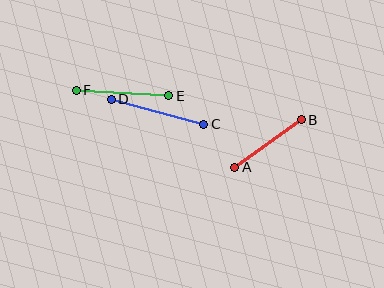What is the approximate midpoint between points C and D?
The midpoint is at approximately (158, 112) pixels.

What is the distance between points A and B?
The distance is approximately 82 pixels.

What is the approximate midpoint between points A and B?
The midpoint is at approximately (268, 143) pixels.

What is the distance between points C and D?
The distance is approximately 96 pixels.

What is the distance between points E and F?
The distance is approximately 93 pixels.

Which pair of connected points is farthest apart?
Points C and D are farthest apart.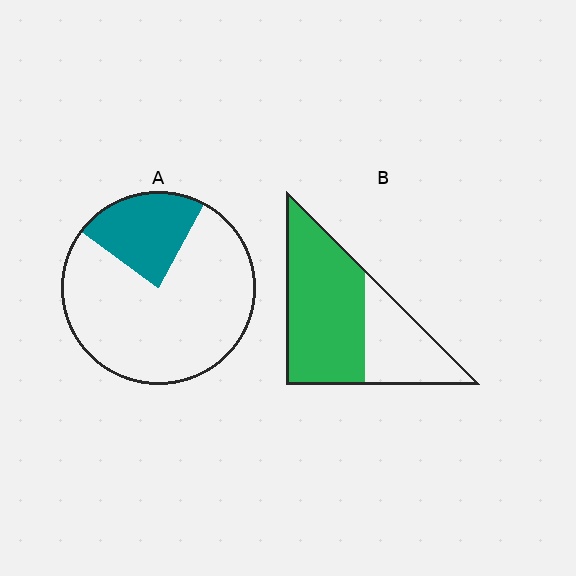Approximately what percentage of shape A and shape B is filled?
A is approximately 25% and B is approximately 65%.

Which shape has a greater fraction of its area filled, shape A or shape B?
Shape B.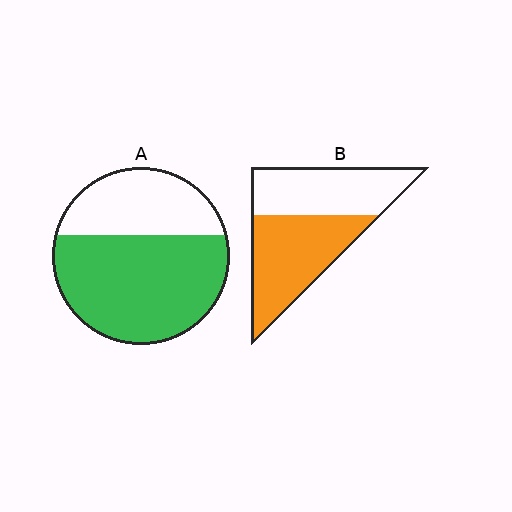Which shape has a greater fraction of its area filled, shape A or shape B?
Shape A.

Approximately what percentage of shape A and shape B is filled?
A is approximately 65% and B is approximately 55%.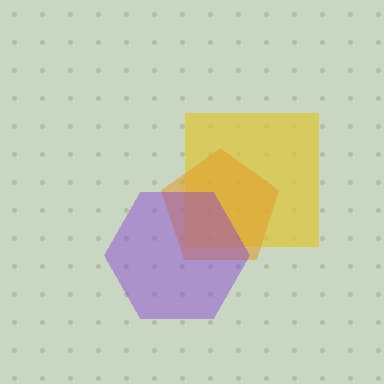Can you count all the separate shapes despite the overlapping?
Yes, there are 3 separate shapes.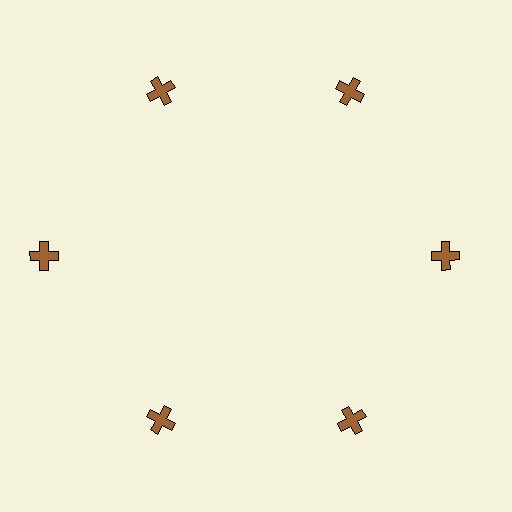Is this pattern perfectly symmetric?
No. The 6 brown crosses are arranged in a ring, but one element near the 9 o'clock position is pushed outward from the center, breaking the 6-fold rotational symmetry.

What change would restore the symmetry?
The symmetry would be restored by moving it inward, back onto the ring so that all 6 crosses sit at equal angles and equal distance from the center.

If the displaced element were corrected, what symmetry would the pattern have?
It would have 6-fold rotational symmetry — the pattern would map onto itself every 60 degrees.